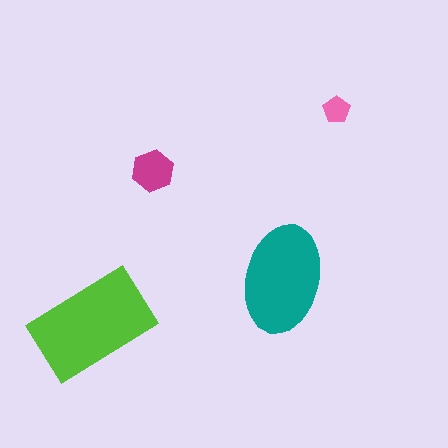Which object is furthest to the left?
The lime rectangle is leftmost.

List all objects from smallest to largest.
The pink pentagon, the magenta hexagon, the teal ellipse, the lime rectangle.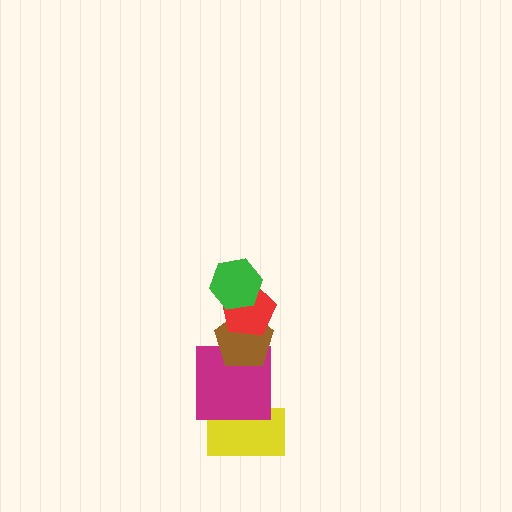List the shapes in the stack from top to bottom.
From top to bottom: the green hexagon, the red pentagon, the brown pentagon, the magenta square, the yellow rectangle.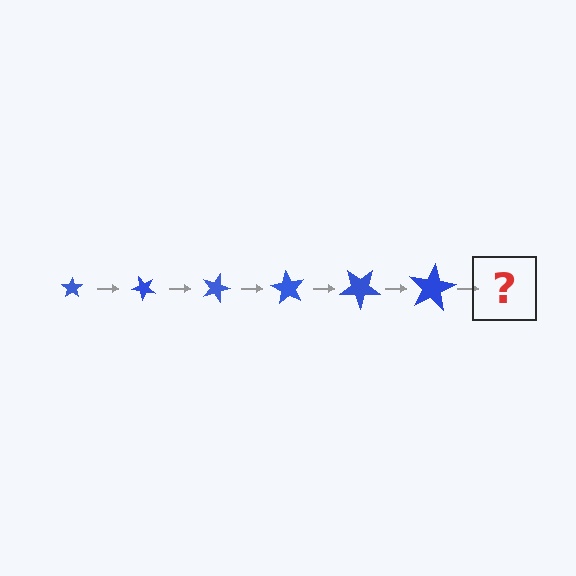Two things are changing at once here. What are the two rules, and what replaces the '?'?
The two rules are that the star grows larger each step and it rotates 45 degrees each step. The '?' should be a star, larger than the previous one and rotated 270 degrees from the start.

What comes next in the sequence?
The next element should be a star, larger than the previous one and rotated 270 degrees from the start.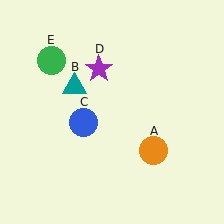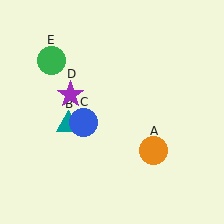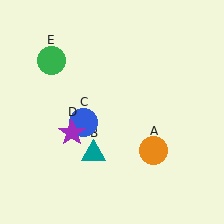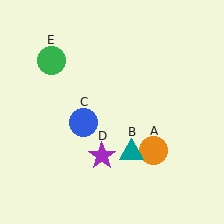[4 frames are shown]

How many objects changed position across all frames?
2 objects changed position: teal triangle (object B), purple star (object D).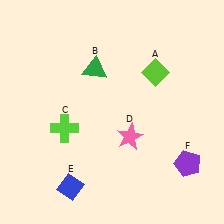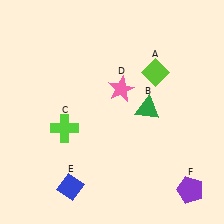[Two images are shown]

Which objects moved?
The objects that moved are: the green triangle (B), the pink star (D), the purple pentagon (F).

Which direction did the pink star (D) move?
The pink star (D) moved up.